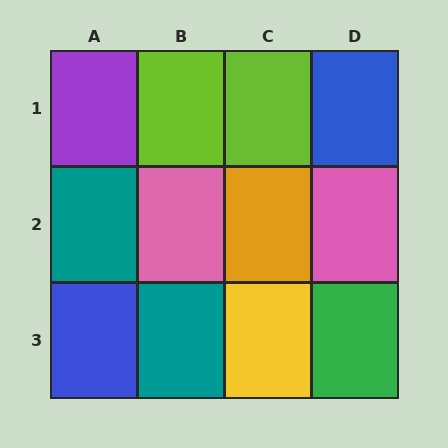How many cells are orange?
1 cell is orange.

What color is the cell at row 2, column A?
Teal.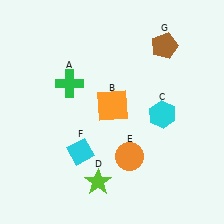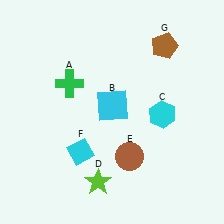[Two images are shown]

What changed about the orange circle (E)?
In Image 1, E is orange. In Image 2, it changed to brown.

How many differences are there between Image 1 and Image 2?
There are 2 differences between the two images.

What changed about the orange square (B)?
In Image 1, B is orange. In Image 2, it changed to cyan.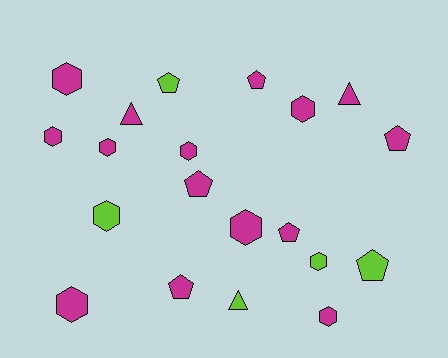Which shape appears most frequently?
Hexagon, with 10 objects.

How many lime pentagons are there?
There are 2 lime pentagons.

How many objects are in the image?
There are 20 objects.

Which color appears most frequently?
Magenta, with 15 objects.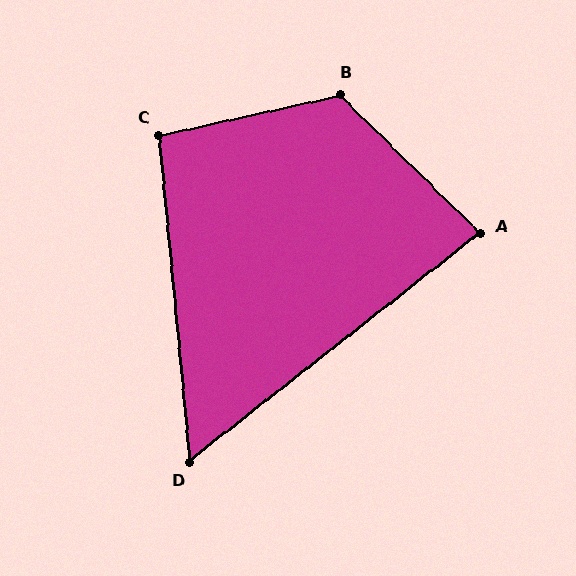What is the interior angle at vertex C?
Approximately 97 degrees (obtuse).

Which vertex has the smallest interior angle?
D, at approximately 57 degrees.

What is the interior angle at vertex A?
Approximately 83 degrees (acute).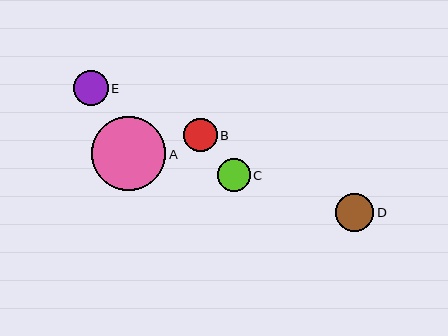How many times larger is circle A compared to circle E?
Circle A is approximately 2.1 times the size of circle E.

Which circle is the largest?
Circle A is the largest with a size of approximately 74 pixels.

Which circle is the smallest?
Circle C is the smallest with a size of approximately 33 pixels.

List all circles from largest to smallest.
From largest to smallest: A, D, E, B, C.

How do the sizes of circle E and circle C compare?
Circle E and circle C are approximately the same size.